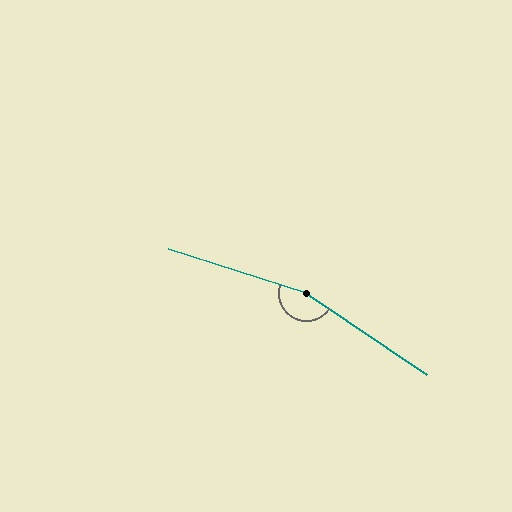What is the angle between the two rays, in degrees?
Approximately 164 degrees.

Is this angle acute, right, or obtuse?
It is obtuse.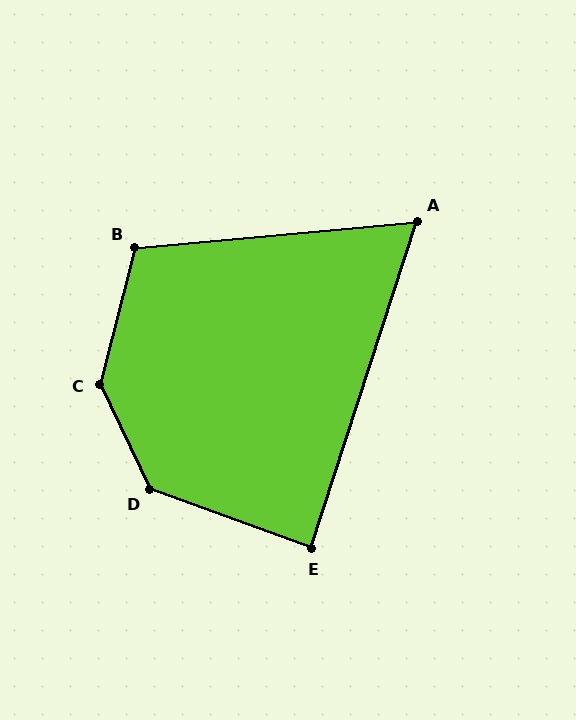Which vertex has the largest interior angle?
C, at approximately 140 degrees.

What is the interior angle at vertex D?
Approximately 135 degrees (obtuse).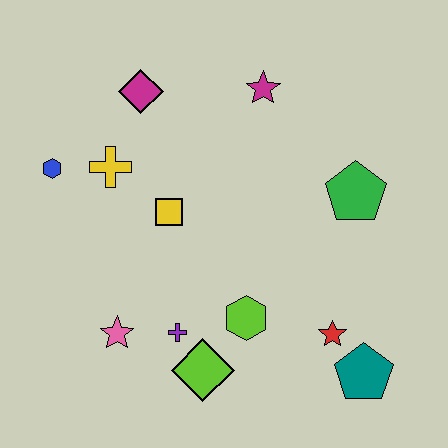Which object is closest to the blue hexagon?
The yellow cross is closest to the blue hexagon.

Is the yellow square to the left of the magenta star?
Yes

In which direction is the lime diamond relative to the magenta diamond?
The lime diamond is below the magenta diamond.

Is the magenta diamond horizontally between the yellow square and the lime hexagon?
No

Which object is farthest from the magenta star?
The teal pentagon is farthest from the magenta star.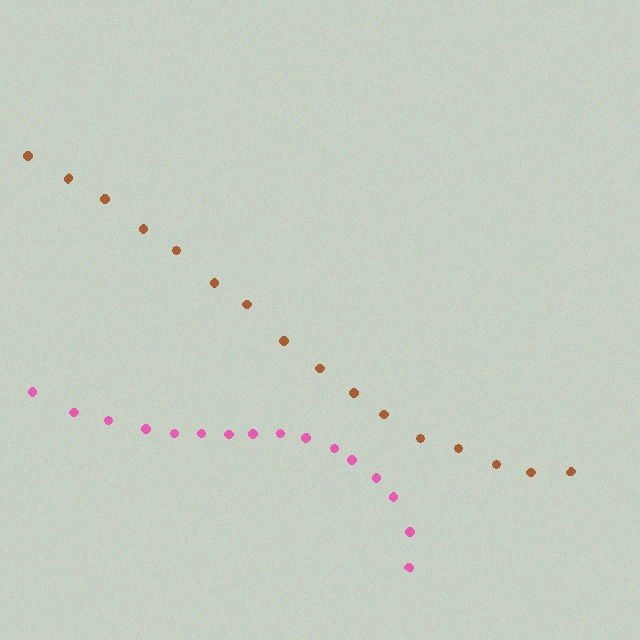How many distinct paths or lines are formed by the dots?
There are 2 distinct paths.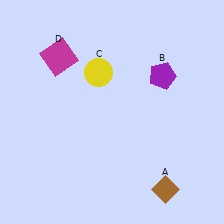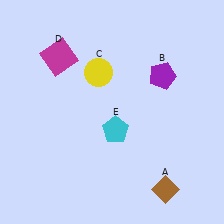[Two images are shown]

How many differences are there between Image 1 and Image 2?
There is 1 difference between the two images.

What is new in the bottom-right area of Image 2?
A cyan pentagon (E) was added in the bottom-right area of Image 2.